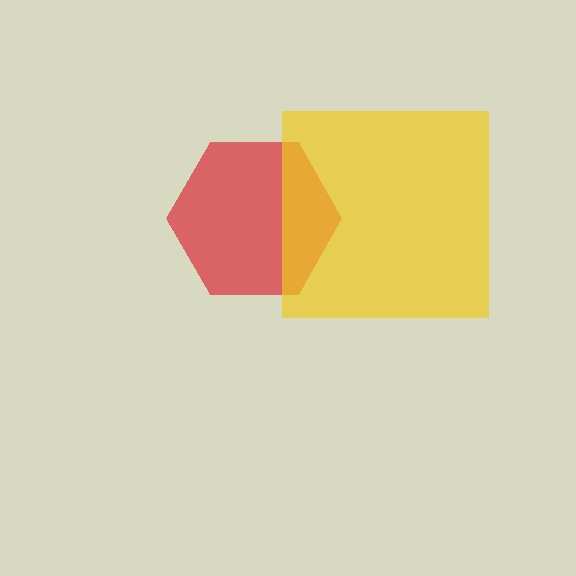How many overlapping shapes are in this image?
There are 2 overlapping shapes in the image.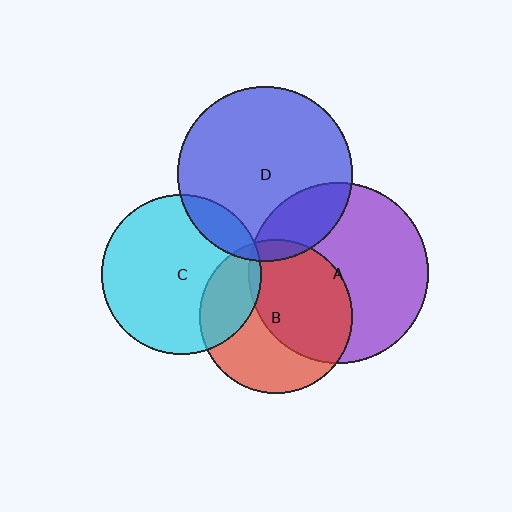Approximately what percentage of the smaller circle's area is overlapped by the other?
Approximately 5%.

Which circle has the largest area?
Circle A (purple).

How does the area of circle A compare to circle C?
Approximately 1.3 times.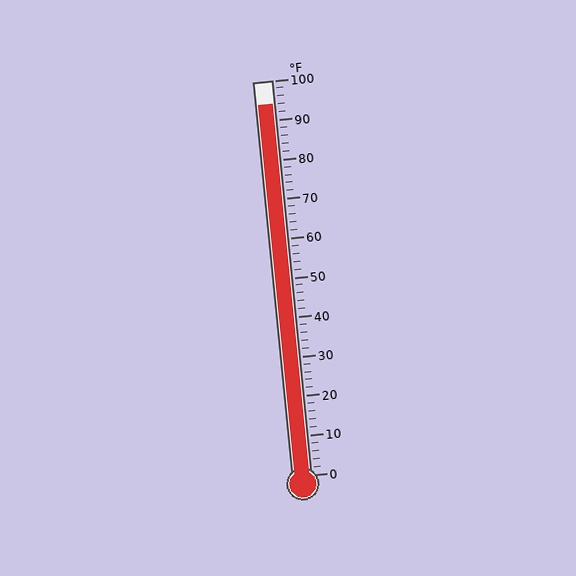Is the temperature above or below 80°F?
The temperature is above 80°F.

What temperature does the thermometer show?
The thermometer shows approximately 94°F.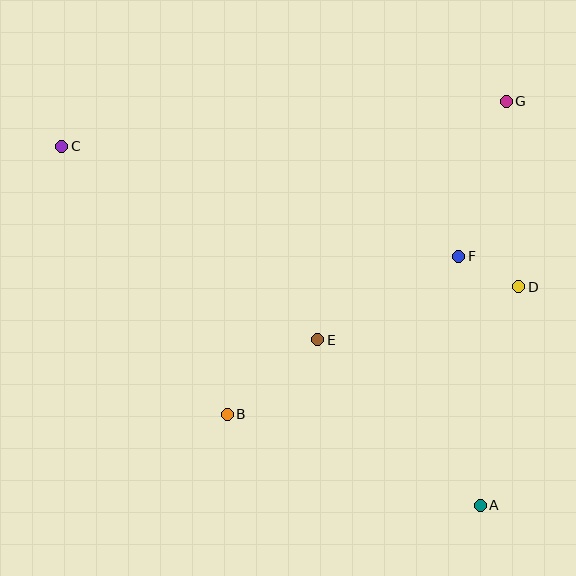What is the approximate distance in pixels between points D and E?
The distance between D and E is approximately 208 pixels.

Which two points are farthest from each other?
Points A and C are farthest from each other.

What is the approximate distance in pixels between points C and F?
The distance between C and F is approximately 412 pixels.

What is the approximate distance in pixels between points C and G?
The distance between C and G is approximately 447 pixels.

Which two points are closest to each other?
Points D and F are closest to each other.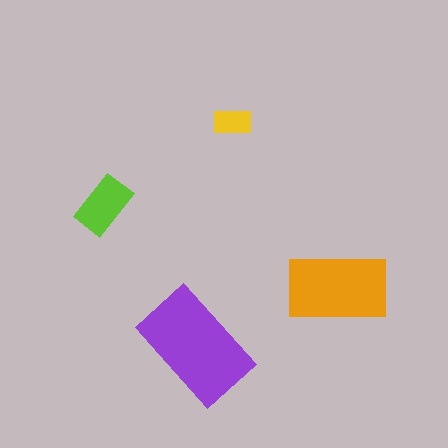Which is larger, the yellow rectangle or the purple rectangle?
The purple one.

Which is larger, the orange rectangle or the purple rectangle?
The purple one.